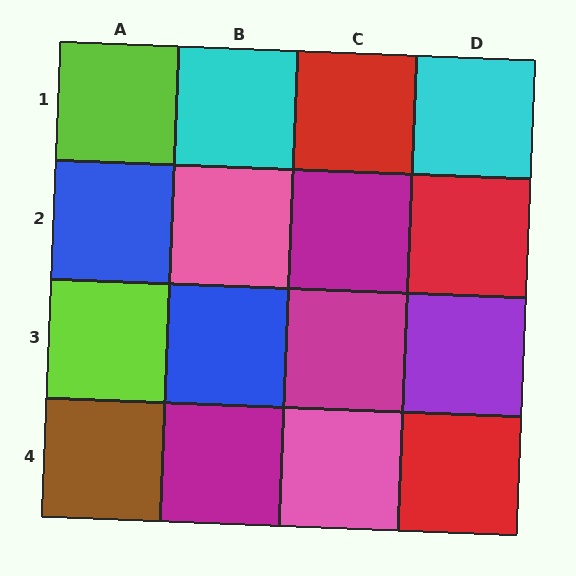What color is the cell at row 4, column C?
Pink.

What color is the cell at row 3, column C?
Magenta.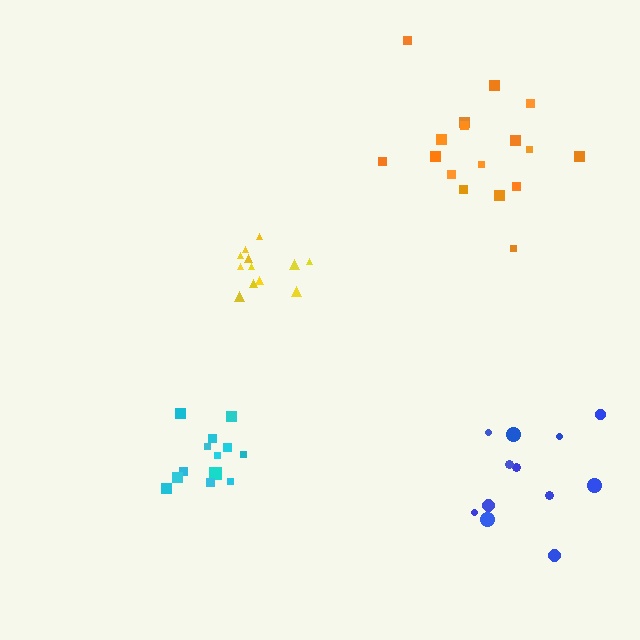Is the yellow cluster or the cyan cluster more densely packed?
Cyan.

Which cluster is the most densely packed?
Cyan.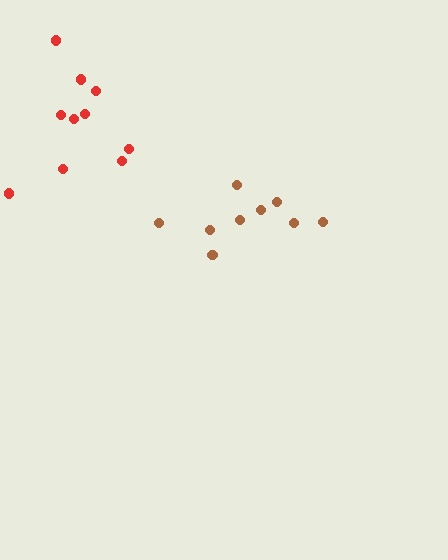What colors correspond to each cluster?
The clusters are colored: red, brown.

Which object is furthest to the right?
The brown cluster is rightmost.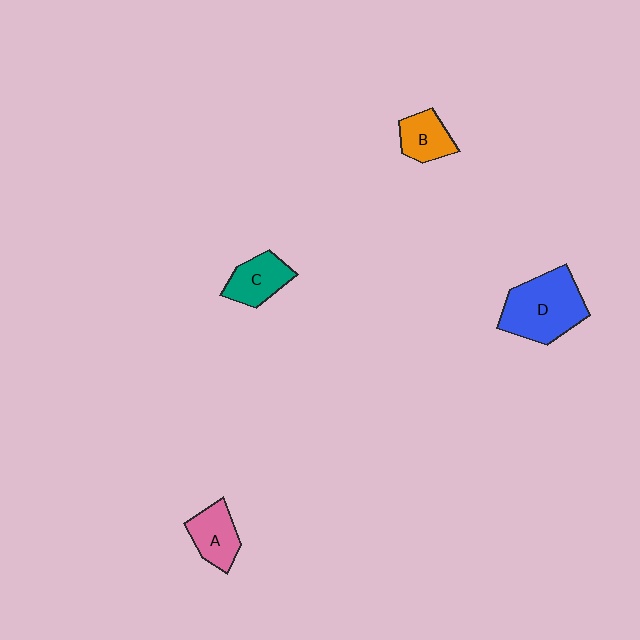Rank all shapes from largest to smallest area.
From largest to smallest: D (blue), C (teal), A (pink), B (orange).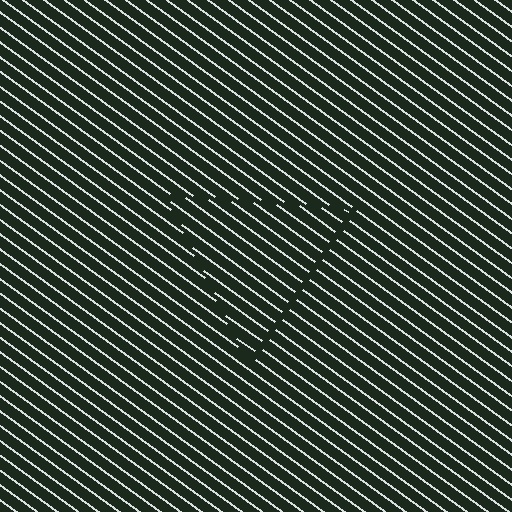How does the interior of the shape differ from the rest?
The interior of the shape contains the same grating, shifted by half a period — the contour is defined by the phase discontinuity where line-ends from the inner and outer gratings abut.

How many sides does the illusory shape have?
3 sides — the line-ends trace a triangle.